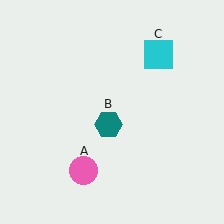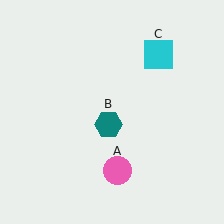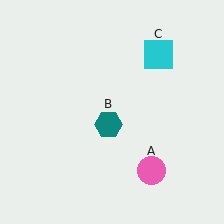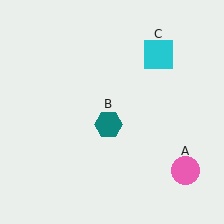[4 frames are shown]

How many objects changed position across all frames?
1 object changed position: pink circle (object A).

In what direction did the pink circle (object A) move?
The pink circle (object A) moved right.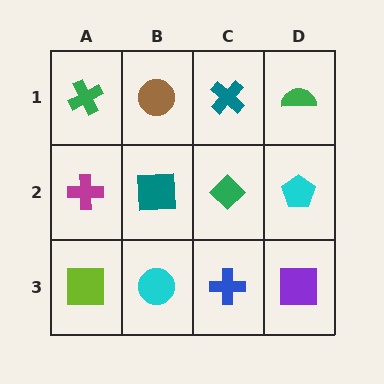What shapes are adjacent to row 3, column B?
A teal square (row 2, column B), a lime square (row 3, column A), a blue cross (row 3, column C).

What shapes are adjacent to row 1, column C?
A green diamond (row 2, column C), a brown circle (row 1, column B), a green semicircle (row 1, column D).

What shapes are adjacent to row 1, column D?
A cyan pentagon (row 2, column D), a teal cross (row 1, column C).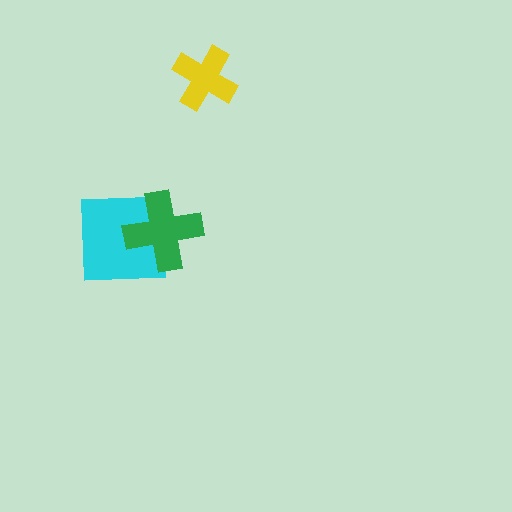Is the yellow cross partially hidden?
No, no other shape covers it.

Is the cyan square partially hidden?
Yes, it is partially covered by another shape.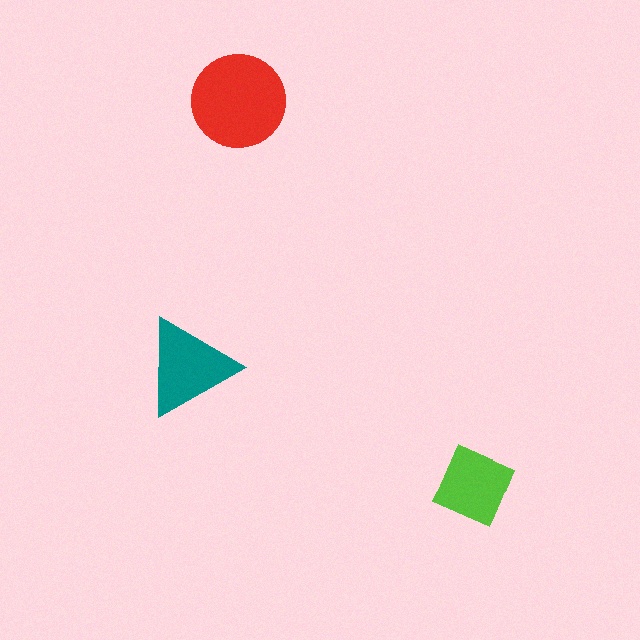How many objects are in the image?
There are 3 objects in the image.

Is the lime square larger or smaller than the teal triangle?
Smaller.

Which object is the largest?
The red circle.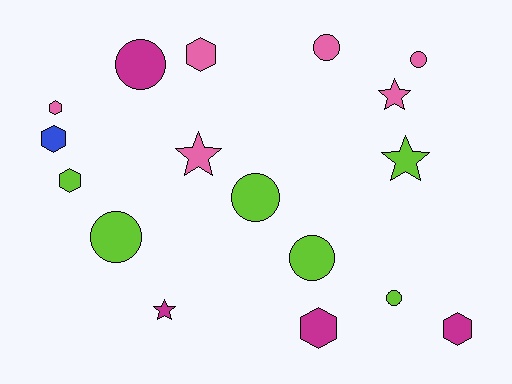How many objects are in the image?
There are 17 objects.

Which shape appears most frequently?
Circle, with 7 objects.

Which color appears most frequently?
Pink, with 6 objects.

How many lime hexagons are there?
There is 1 lime hexagon.